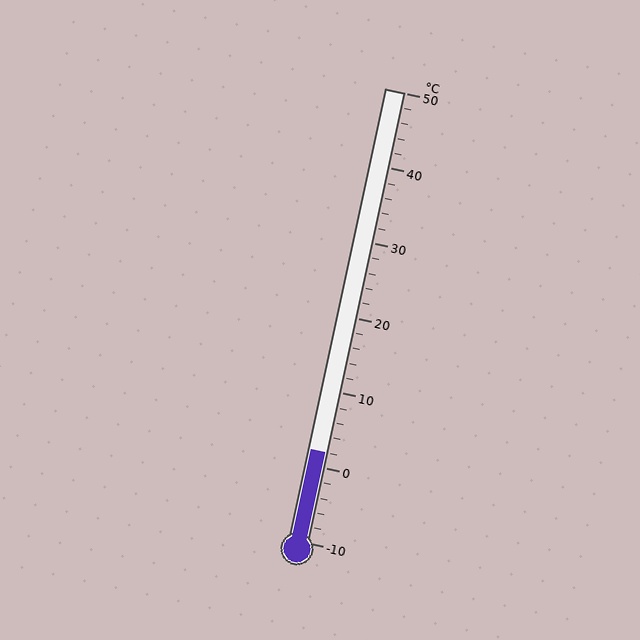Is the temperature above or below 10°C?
The temperature is below 10°C.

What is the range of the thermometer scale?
The thermometer scale ranges from -10°C to 50°C.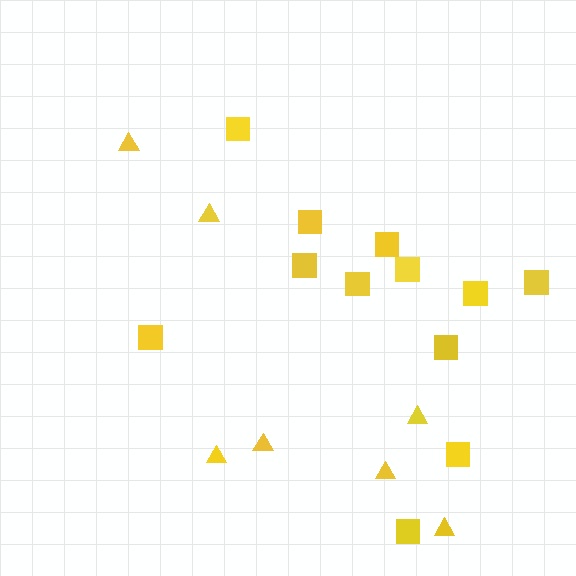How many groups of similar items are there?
There are 2 groups: one group of squares (12) and one group of triangles (7).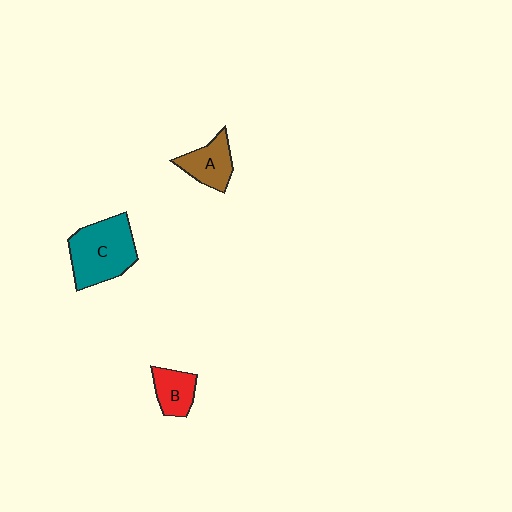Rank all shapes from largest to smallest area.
From largest to smallest: C (teal), A (brown), B (red).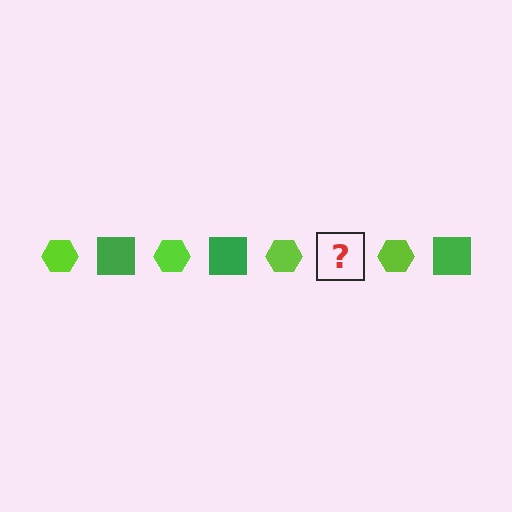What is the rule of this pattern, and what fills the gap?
The rule is that the pattern alternates between lime hexagon and green square. The gap should be filled with a green square.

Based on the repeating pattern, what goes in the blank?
The blank should be a green square.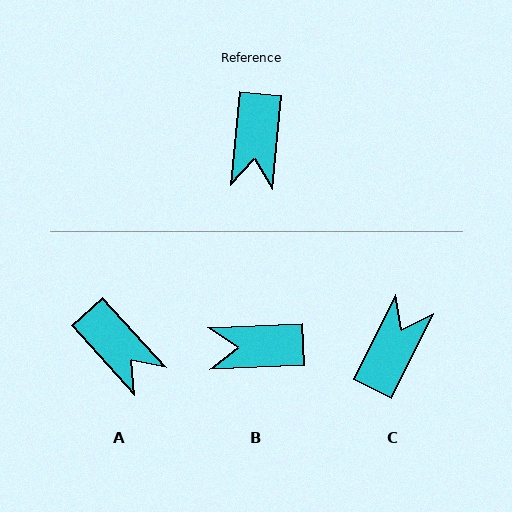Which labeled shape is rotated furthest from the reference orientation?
C, about 159 degrees away.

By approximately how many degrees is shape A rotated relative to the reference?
Approximately 48 degrees counter-clockwise.